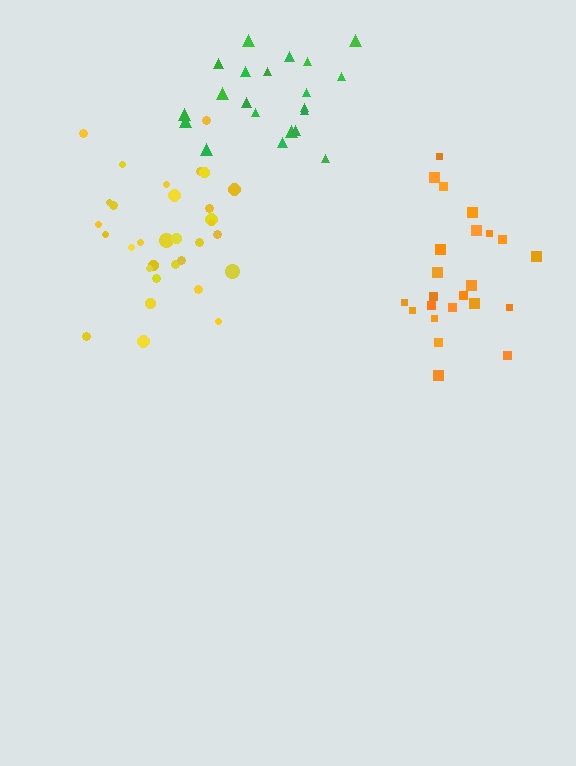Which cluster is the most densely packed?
Green.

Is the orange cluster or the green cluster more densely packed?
Green.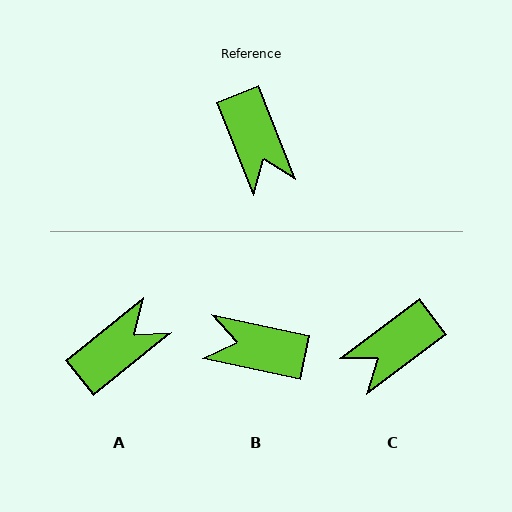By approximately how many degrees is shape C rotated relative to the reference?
Approximately 74 degrees clockwise.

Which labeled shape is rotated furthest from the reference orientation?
B, about 123 degrees away.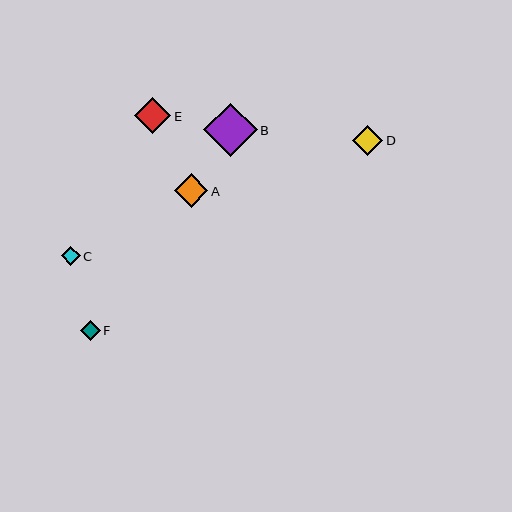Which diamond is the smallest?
Diamond C is the smallest with a size of approximately 19 pixels.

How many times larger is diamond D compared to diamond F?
Diamond D is approximately 1.5 times the size of diamond F.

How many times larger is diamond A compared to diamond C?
Diamond A is approximately 1.8 times the size of diamond C.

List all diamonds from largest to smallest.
From largest to smallest: B, E, A, D, F, C.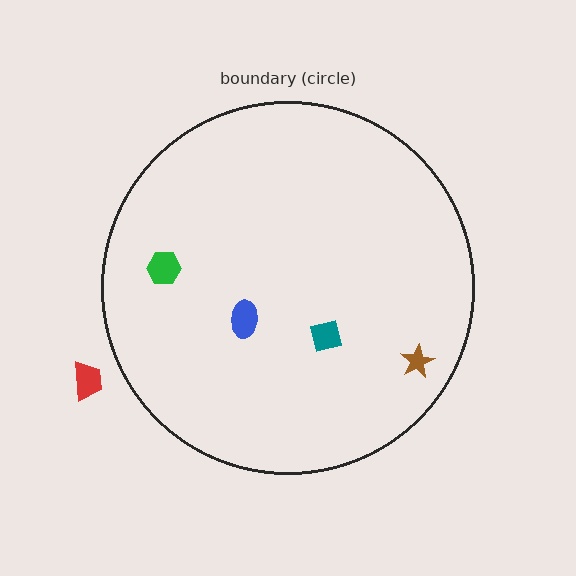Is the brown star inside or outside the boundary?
Inside.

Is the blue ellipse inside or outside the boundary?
Inside.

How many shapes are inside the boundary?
4 inside, 1 outside.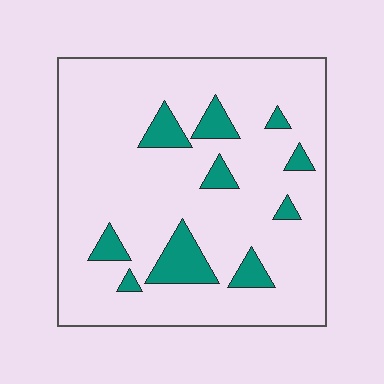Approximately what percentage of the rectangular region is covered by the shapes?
Approximately 15%.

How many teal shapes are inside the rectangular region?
10.